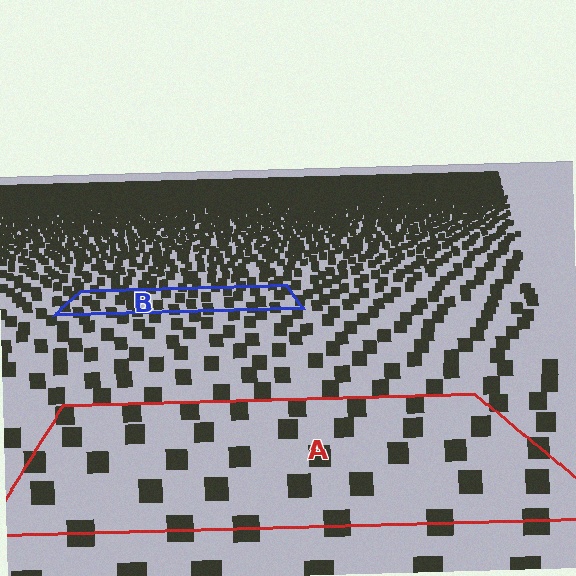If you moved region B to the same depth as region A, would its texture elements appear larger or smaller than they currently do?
They would appear larger. At a closer depth, the same texture elements are projected at a bigger on-screen size.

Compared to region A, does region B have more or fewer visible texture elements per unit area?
Region B has more texture elements per unit area — they are packed more densely because it is farther away.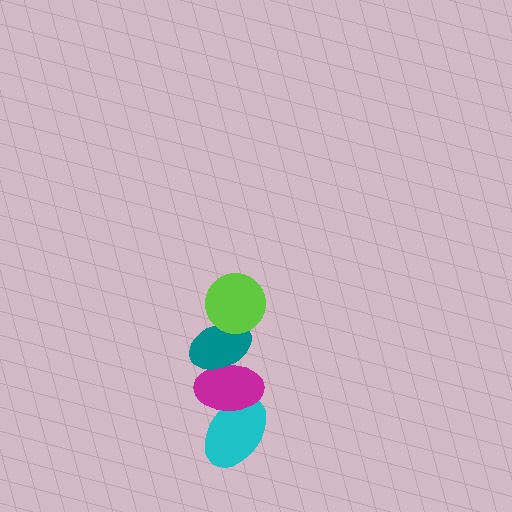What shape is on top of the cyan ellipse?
The magenta ellipse is on top of the cyan ellipse.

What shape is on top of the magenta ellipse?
The teal ellipse is on top of the magenta ellipse.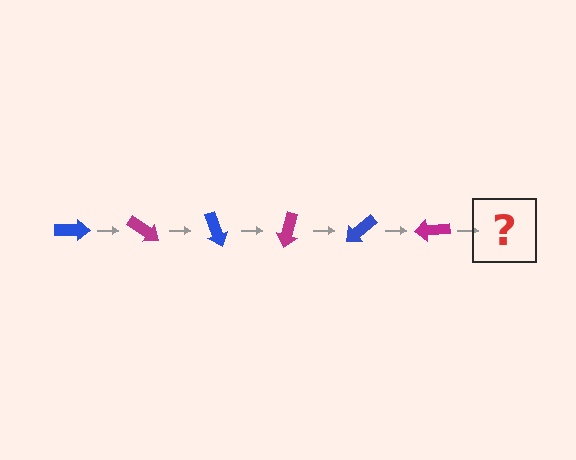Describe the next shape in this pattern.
It should be a blue arrow, rotated 210 degrees from the start.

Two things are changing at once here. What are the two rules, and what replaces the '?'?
The two rules are that it rotates 35 degrees each step and the color cycles through blue and magenta. The '?' should be a blue arrow, rotated 210 degrees from the start.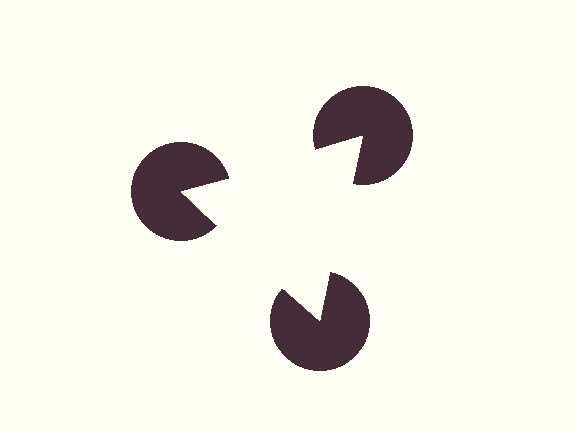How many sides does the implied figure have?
3 sides.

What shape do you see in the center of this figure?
An illusory triangle — its edges are inferred from the aligned wedge cuts in the pac-man discs, not physically drawn.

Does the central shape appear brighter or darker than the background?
It typically appears slightly brighter than the background, even though no actual brightness change is drawn.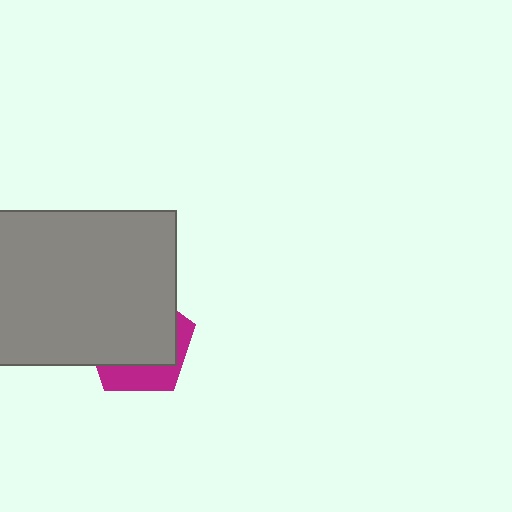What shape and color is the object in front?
The object in front is a gray rectangle.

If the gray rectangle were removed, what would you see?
You would see the complete magenta pentagon.